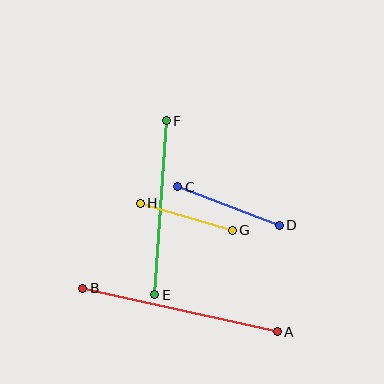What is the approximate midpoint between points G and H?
The midpoint is at approximately (186, 217) pixels.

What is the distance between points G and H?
The distance is approximately 96 pixels.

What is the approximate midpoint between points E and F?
The midpoint is at approximately (161, 208) pixels.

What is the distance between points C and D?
The distance is approximately 109 pixels.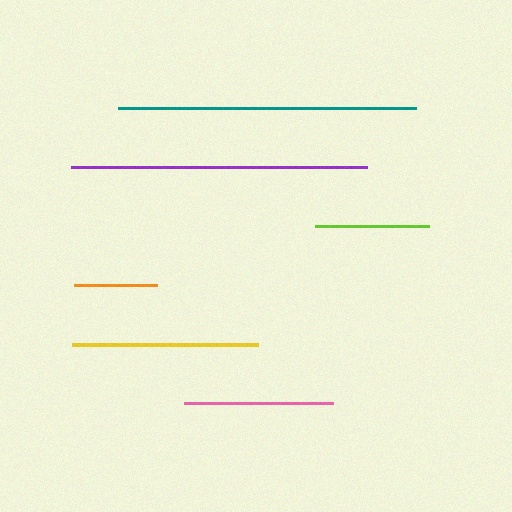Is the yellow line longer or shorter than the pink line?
The yellow line is longer than the pink line.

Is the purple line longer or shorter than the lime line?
The purple line is longer than the lime line.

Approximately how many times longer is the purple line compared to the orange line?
The purple line is approximately 3.6 times the length of the orange line.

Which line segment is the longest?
The teal line is the longest at approximately 297 pixels.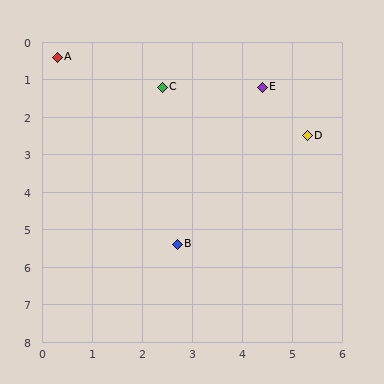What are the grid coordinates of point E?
Point E is at approximately (4.4, 1.2).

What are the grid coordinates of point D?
Point D is at approximately (5.3, 2.5).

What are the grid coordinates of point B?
Point B is at approximately (2.7, 5.4).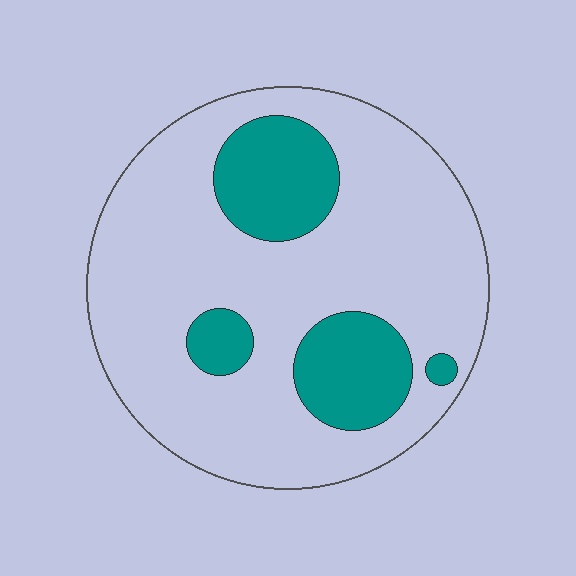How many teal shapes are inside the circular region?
4.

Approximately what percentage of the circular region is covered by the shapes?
Approximately 20%.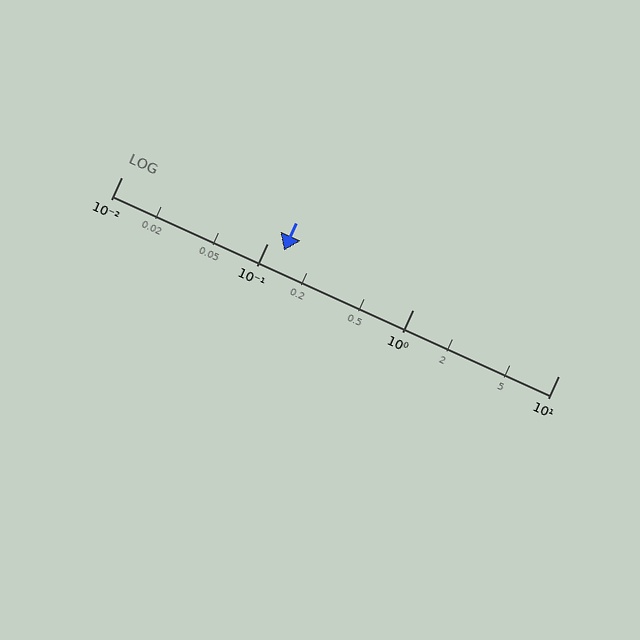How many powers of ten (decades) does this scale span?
The scale spans 3 decades, from 0.01 to 10.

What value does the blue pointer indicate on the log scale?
The pointer indicates approximately 0.13.